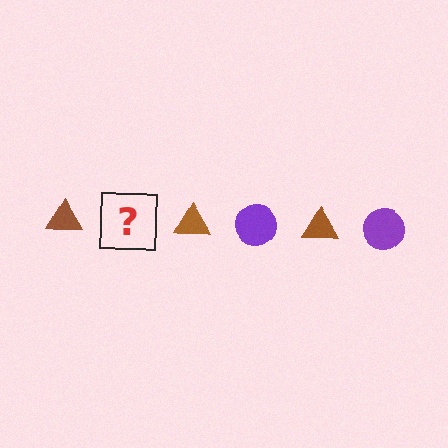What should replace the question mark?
The question mark should be replaced with a purple circle.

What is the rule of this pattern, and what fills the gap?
The rule is that the pattern alternates between brown triangle and purple circle. The gap should be filled with a purple circle.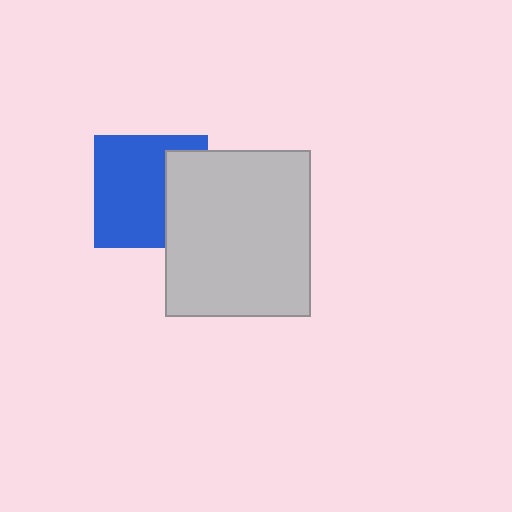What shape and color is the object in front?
The object in front is a light gray rectangle.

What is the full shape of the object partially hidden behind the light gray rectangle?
The partially hidden object is a blue square.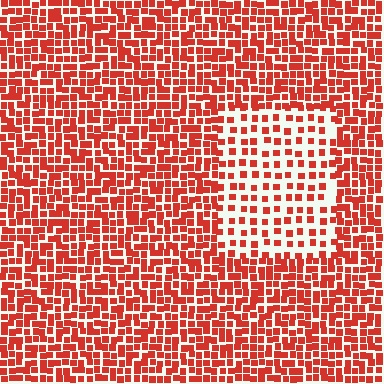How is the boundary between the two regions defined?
The boundary is defined by a change in element density (approximately 2.1x ratio). All elements are the same color, size, and shape.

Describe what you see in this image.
The image contains small red elements arranged at two different densities. A rectangle-shaped region is visible where the elements are less densely packed than the surrounding area.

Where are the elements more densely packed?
The elements are more densely packed outside the rectangle boundary.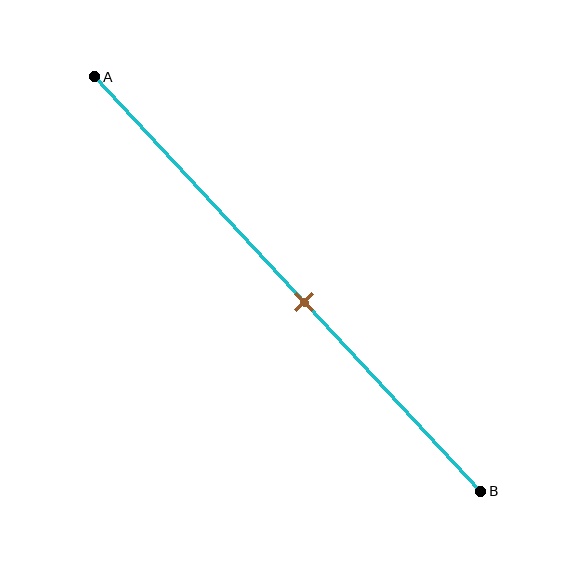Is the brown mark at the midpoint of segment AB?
No, the mark is at about 55% from A, not at the 50% midpoint.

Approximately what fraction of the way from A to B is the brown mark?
The brown mark is approximately 55% of the way from A to B.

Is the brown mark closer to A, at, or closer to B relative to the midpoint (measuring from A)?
The brown mark is closer to point B than the midpoint of segment AB.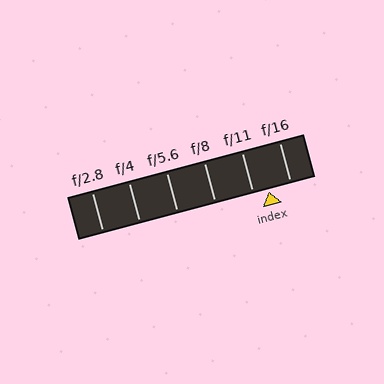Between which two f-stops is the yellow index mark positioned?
The index mark is between f/11 and f/16.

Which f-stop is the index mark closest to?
The index mark is closest to f/11.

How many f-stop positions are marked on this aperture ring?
There are 6 f-stop positions marked.